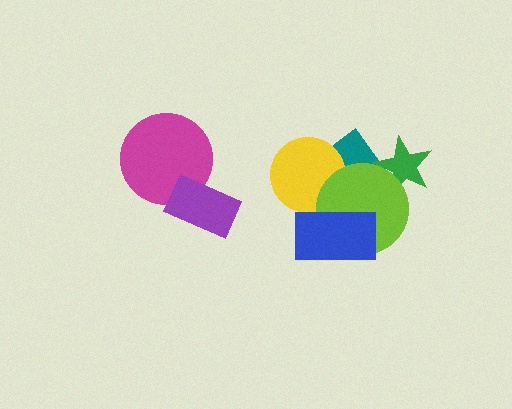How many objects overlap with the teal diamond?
2 objects overlap with the teal diamond.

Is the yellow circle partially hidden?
Yes, it is partially covered by another shape.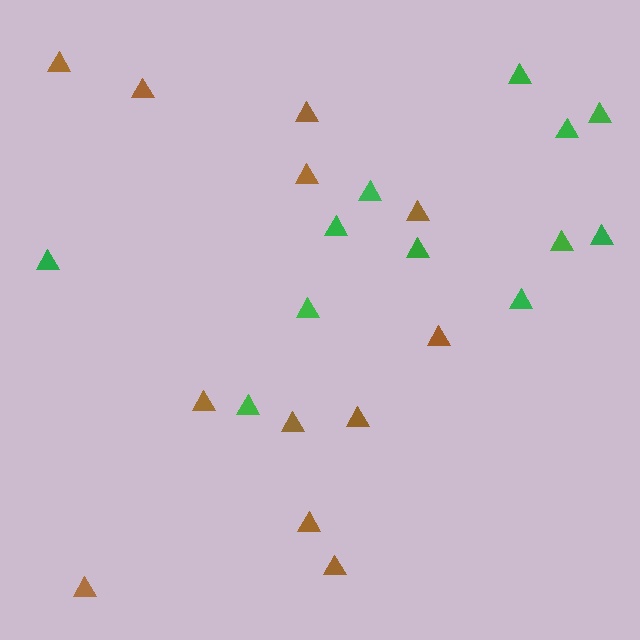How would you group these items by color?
There are 2 groups: one group of green triangles (12) and one group of brown triangles (12).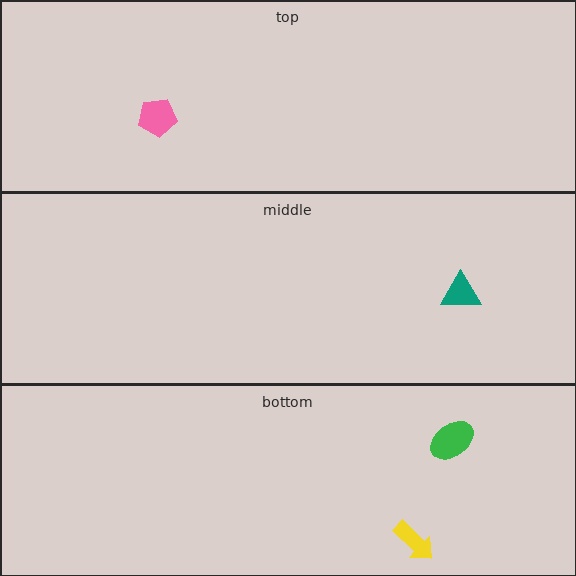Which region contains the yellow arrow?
The bottom region.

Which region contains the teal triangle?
The middle region.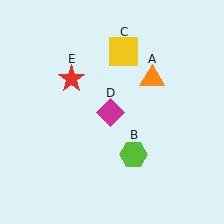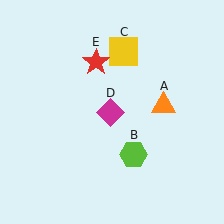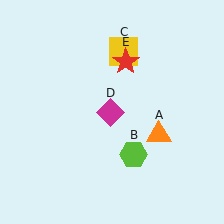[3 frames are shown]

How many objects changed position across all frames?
2 objects changed position: orange triangle (object A), red star (object E).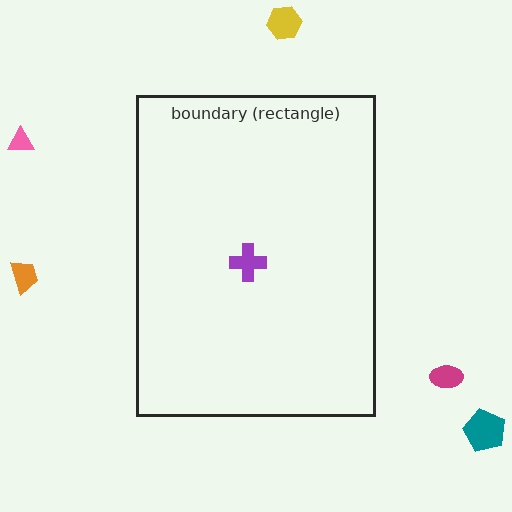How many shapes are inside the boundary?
1 inside, 5 outside.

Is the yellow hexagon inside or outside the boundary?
Outside.